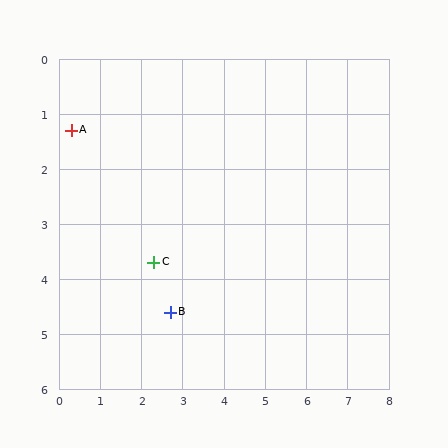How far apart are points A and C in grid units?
Points A and C are about 3.1 grid units apart.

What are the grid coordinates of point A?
Point A is at approximately (0.3, 1.3).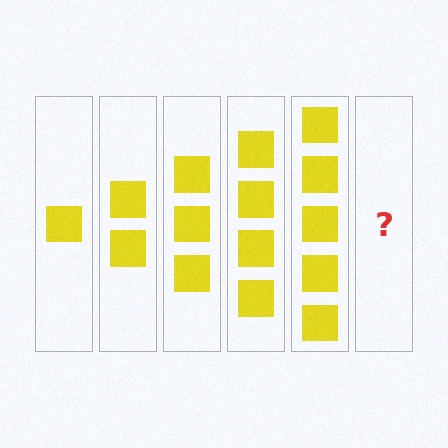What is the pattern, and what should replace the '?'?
The pattern is that each step adds one more square. The '?' should be 6 squares.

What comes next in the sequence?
The next element should be 6 squares.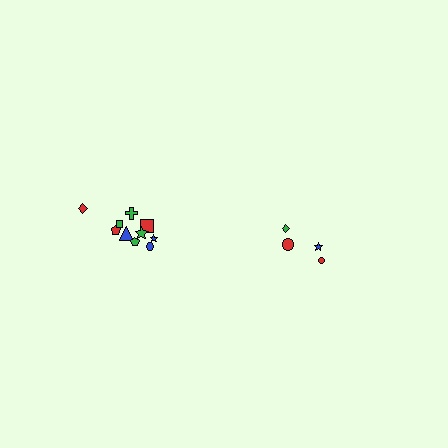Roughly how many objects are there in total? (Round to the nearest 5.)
Roughly 15 objects in total.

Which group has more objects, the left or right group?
The left group.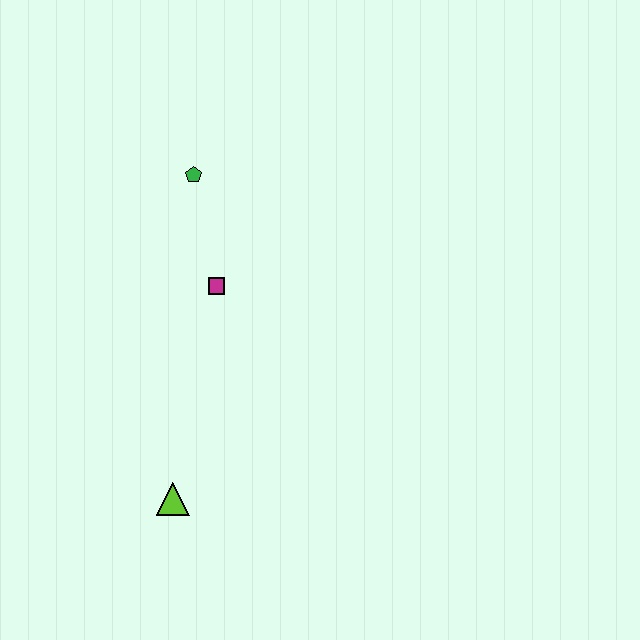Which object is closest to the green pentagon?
The magenta square is closest to the green pentagon.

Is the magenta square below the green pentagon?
Yes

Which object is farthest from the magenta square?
The lime triangle is farthest from the magenta square.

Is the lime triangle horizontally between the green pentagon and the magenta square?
No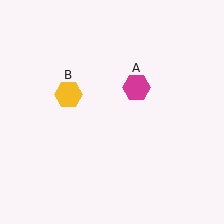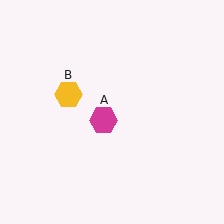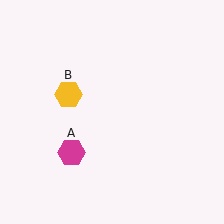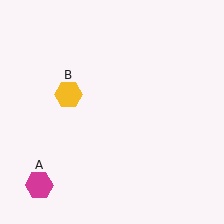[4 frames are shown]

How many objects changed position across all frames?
1 object changed position: magenta hexagon (object A).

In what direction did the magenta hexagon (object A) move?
The magenta hexagon (object A) moved down and to the left.